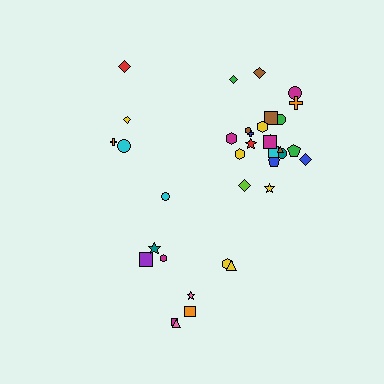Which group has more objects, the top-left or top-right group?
The top-right group.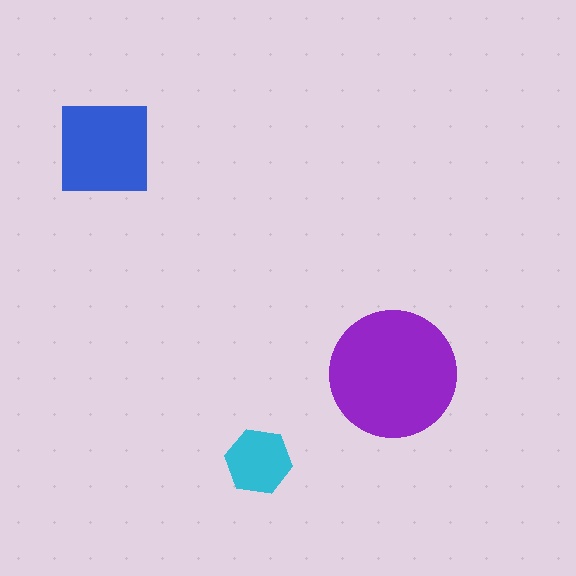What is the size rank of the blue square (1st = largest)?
2nd.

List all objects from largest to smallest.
The purple circle, the blue square, the cyan hexagon.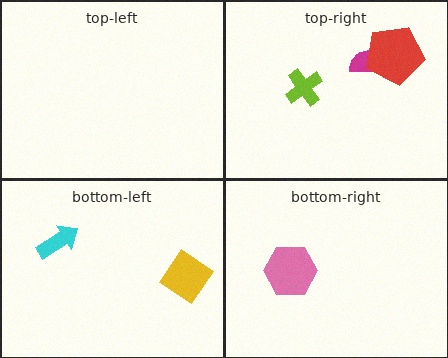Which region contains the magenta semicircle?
The top-right region.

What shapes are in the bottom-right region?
The pink hexagon.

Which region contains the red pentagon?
The top-right region.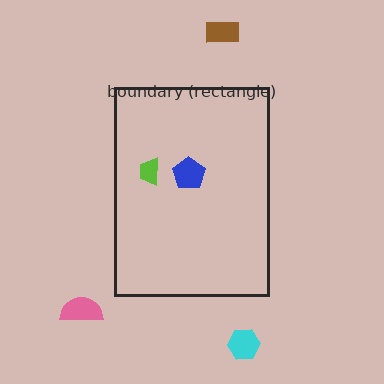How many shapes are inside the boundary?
2 inside, 3 outside.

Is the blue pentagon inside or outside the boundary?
Inside.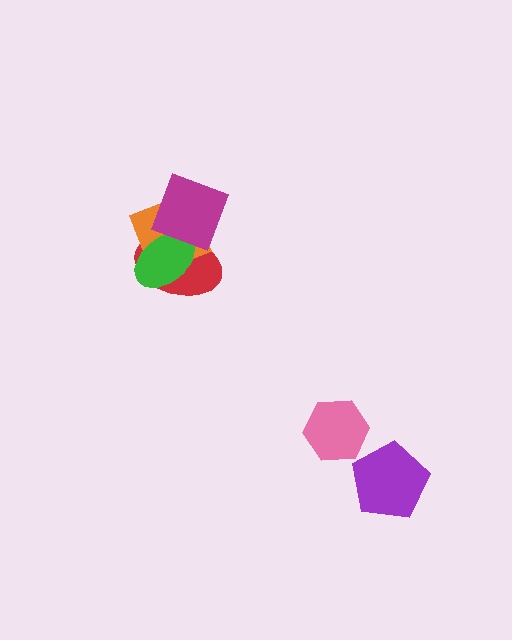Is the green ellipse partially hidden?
Yes, it is partially covered by another shape.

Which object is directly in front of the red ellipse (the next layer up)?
The orange diamond is directly in front of the red ellipse.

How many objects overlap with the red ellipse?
3 objects overlap with the red ellipse.